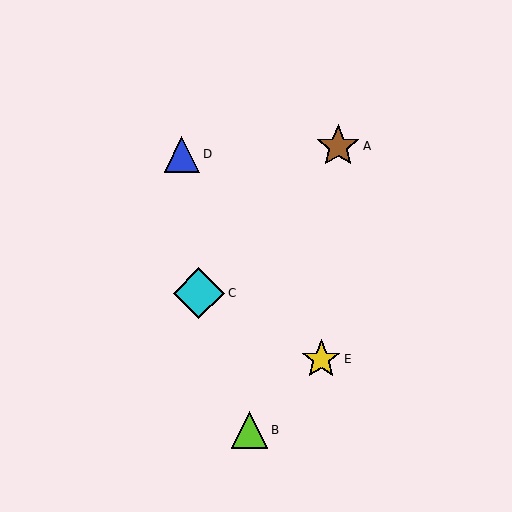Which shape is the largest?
The cyan diamond (labeled C) is the largest.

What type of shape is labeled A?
Shape A is a brown star.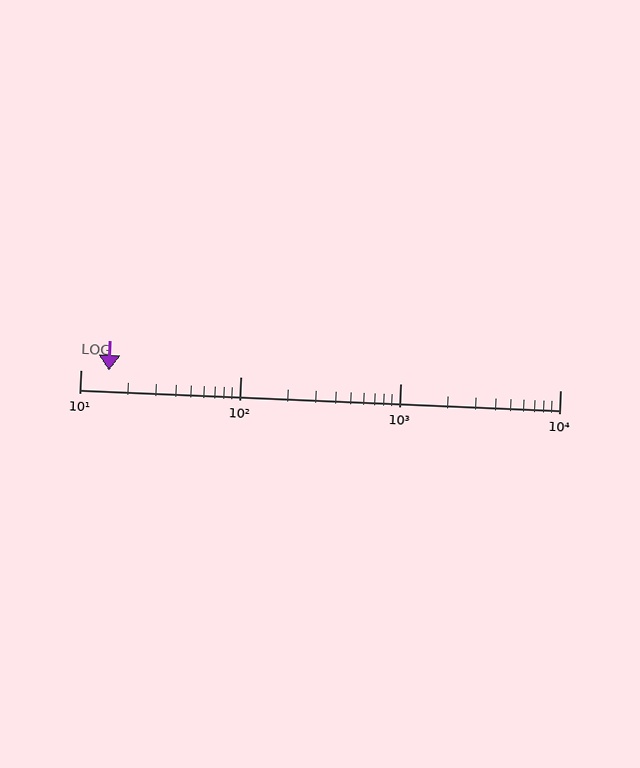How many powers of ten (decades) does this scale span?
The scale spans 3 decades, from 10 to 10000.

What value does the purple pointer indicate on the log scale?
The pointer indicates approximately 15.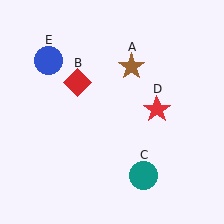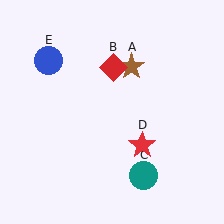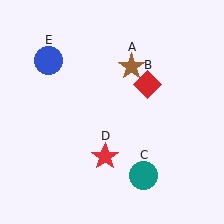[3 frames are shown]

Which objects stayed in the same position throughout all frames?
Brown star (object A) and teal circle (object C) and blue circle (object E) remained stationary.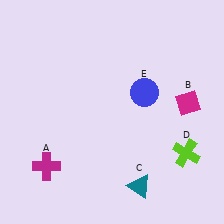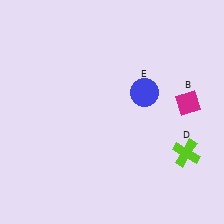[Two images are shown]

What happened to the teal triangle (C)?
The teal triangle (C) was removed in Image 2. It was in the bottom-right area of Image 1.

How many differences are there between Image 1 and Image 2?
There are 2 differences between the two images.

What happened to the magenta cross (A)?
The magenta cross (A) was removed in Image 2. It was in the bottom-left area of Image 1.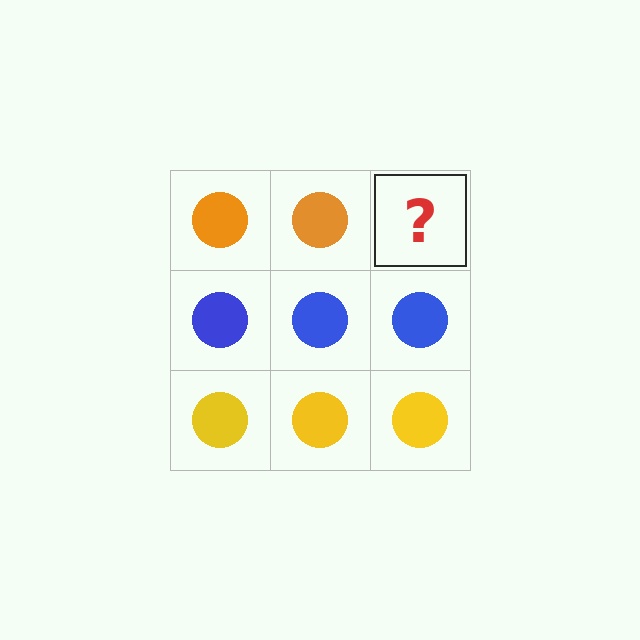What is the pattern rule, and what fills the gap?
The rule is that each row has a consistent color. The gap should be filled with an orange circle.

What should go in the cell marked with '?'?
The missing cell should contain an orange circle.